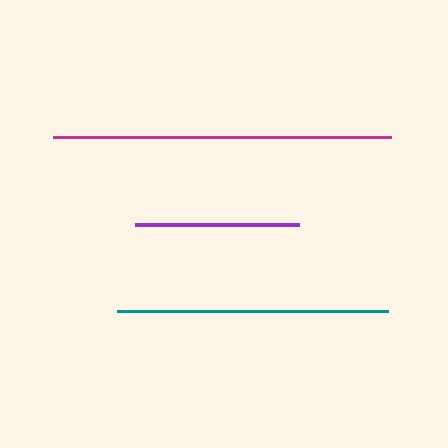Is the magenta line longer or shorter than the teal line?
The magenta line is longer than the teal line.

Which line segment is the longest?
The magenta line is the longest at approximately 338 pixels.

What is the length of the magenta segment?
The magenta segment is approximately 338 pixels long.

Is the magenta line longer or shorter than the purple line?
The magenta line is longer than the purple line.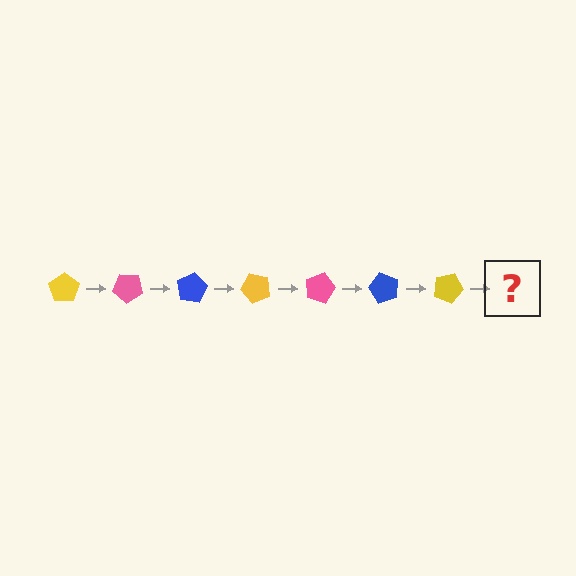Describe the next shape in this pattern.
It should be a pink pentagon, rotated 280 degrees from the start.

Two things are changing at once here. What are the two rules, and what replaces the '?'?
The two rules are that it rotates 40 degrees each step and the color cycles through yellow, pink, and blue. The '?' should be a pink pentagon, rotated 280 degrees from the start.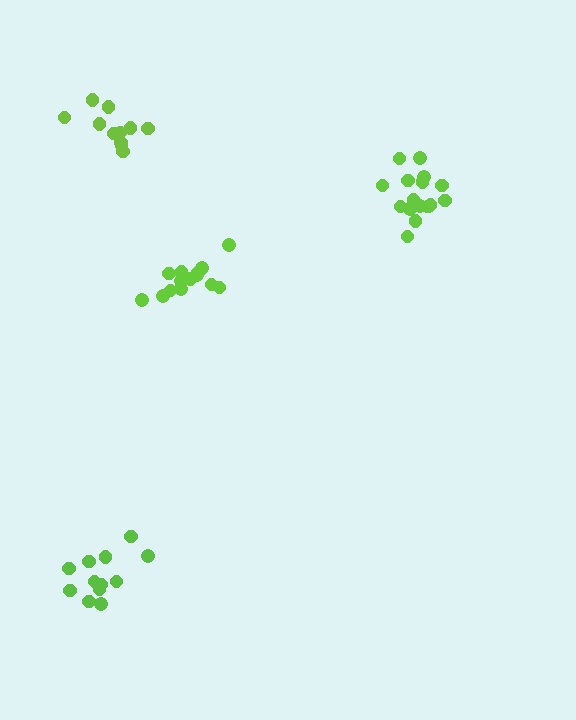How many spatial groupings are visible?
There are 4 spatial groupings.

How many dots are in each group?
Group 1: 12 dots, Group 2: 16 dots, Group 3: 14 dots, Group 4: 11 dots (53 total).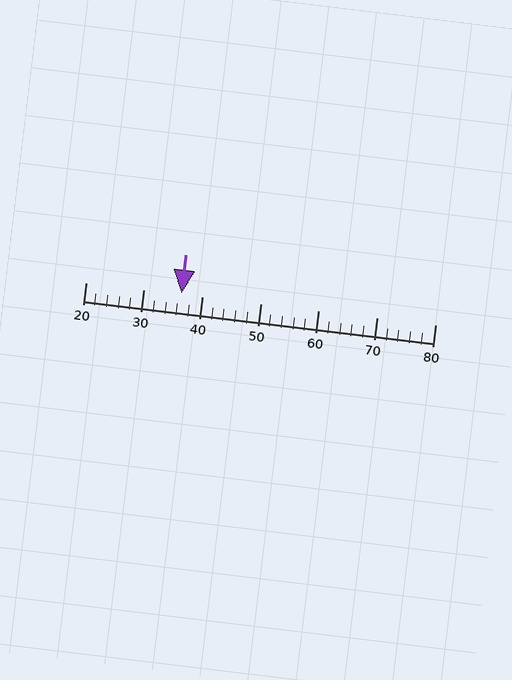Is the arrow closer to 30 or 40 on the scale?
The arrow is closer to 40.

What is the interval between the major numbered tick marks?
The major tick marks are spaced 10 units apart.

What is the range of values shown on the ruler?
The ruler shows values from 20 to 80.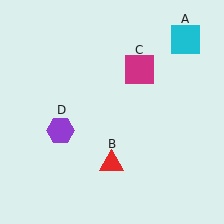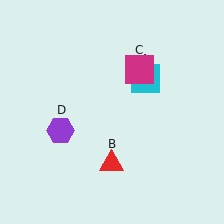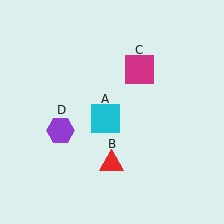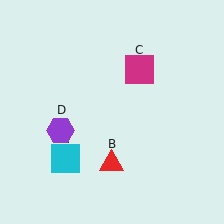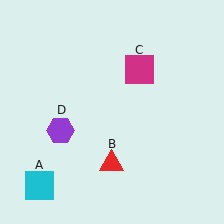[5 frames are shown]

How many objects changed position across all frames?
1 object changed position: cyan square (object A).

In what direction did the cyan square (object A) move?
The cyan square (object A) moved down and to the left.